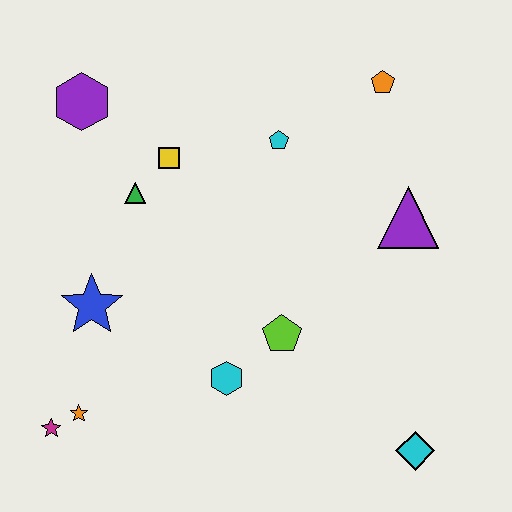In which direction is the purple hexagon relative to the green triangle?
The purple hexagon is above the green triangle.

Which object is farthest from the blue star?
The orange pentagon is farthest from the blue star.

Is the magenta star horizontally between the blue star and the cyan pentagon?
No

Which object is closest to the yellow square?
The green triangle is closest to the yellow square.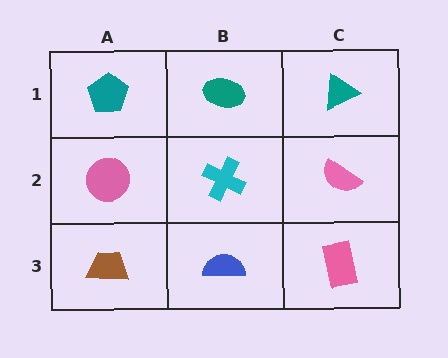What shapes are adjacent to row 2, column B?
A teal ellipse (row 1, column B), a blue semicircle (row 3, column B), a pink circle (row 2, column A), a pink semicircle (row 2, column C).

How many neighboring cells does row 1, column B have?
3.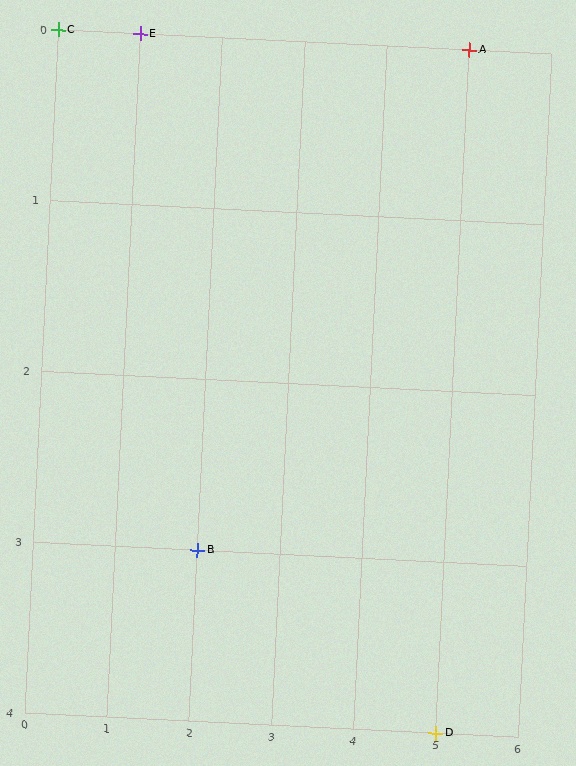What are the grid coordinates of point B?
Point B is at grid coordinates (2, 3).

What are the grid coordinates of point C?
Point C is at grid coordinates (0, 0).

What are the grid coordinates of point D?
Point D is at grid coordinates (5, 4).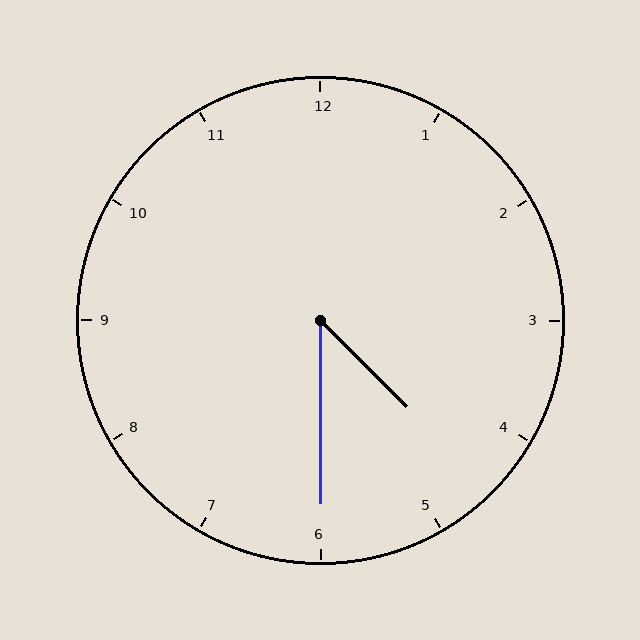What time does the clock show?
4:30.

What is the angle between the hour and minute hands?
Approximately 45 degrees.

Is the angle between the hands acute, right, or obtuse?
It is acute.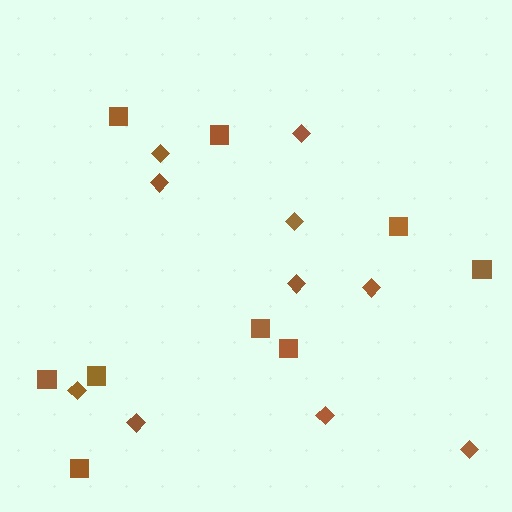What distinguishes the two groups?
There are 2 groups: one group of diamonds (10) and one group of squares (9).